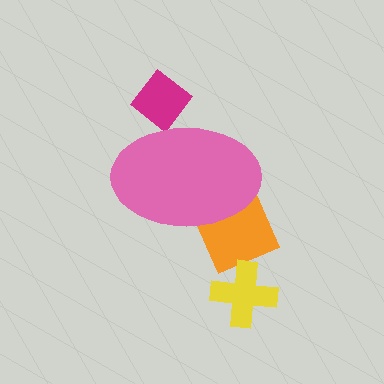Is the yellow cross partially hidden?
No, the yellow cross is fully visible.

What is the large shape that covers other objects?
A pink ellipse.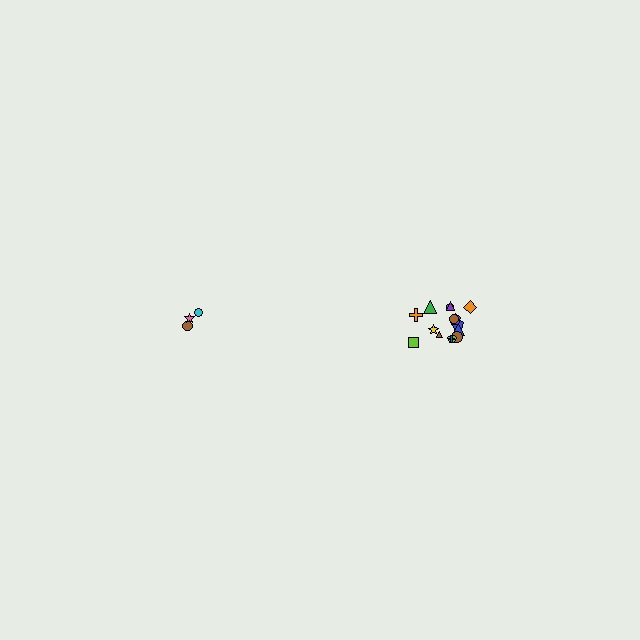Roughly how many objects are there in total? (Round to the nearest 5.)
Roughly 20 objects in total.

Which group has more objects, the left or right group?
The right group.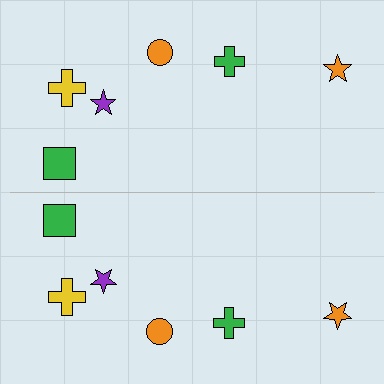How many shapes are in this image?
There are 12 shapes in this image.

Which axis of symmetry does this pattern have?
The pattern has a horizontal axis of symmetry running through the center of the image.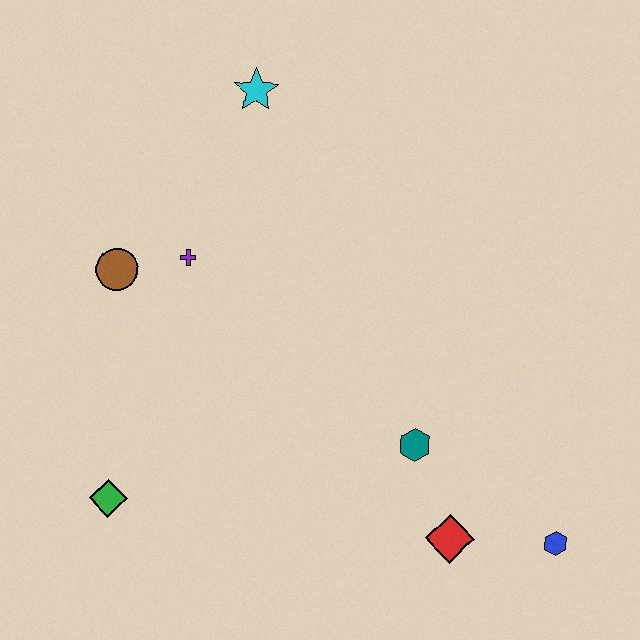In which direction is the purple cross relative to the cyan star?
The purple cross is below the cyan star.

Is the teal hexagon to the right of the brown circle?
Yes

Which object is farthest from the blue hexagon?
The cyan star is farthest from the blue hexagon.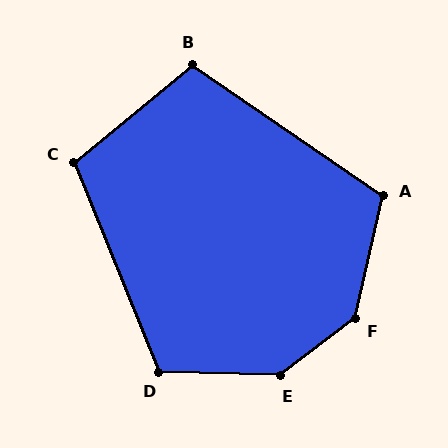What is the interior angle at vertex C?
Approximately 108 degrees (obtuse).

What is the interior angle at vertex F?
Approximately 140 degrees (obtuse).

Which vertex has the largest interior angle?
E, at approximately 141 degrees.